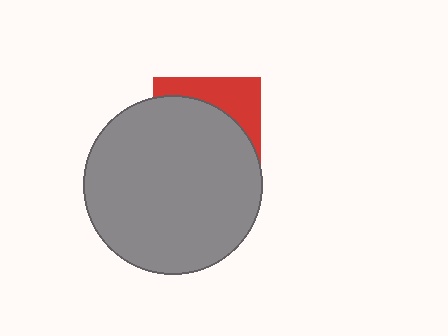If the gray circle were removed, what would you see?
You would see the complete red square.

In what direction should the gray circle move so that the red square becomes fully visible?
The gray circle should move down. That is the shortest direction to clear the overlap and leave the red square fully visible.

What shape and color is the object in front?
The object in front is a gray circle.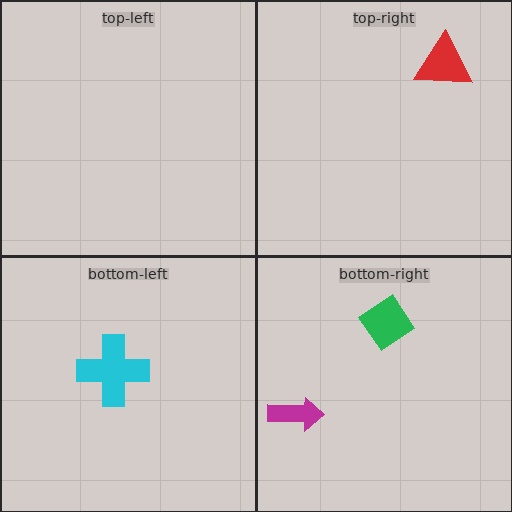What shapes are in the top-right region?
The red triangle.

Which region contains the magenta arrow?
The bottom-right region.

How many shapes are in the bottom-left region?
1.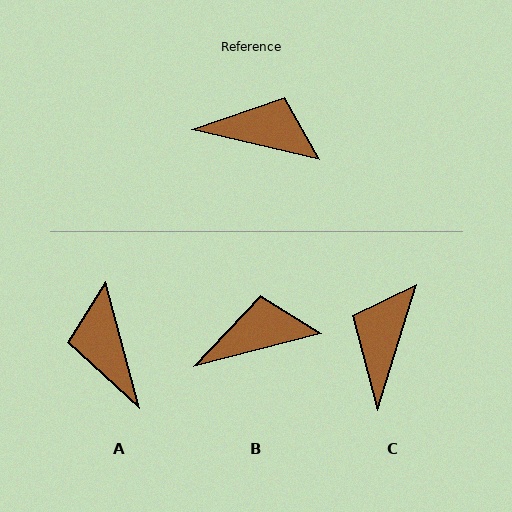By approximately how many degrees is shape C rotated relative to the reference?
Approximately 86 degrees counter-clockwise.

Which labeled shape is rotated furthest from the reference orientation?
A, about 118 degrees away.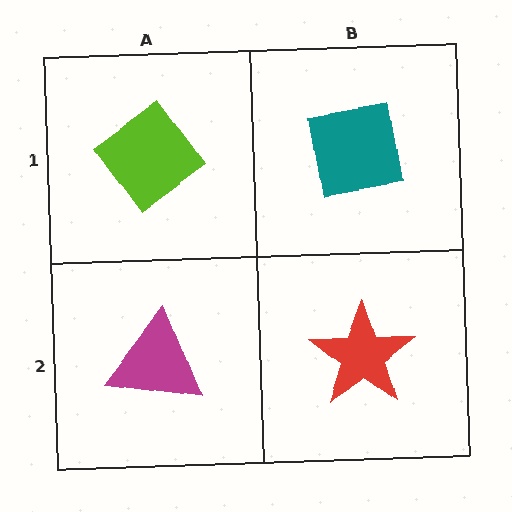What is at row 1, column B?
A teal square.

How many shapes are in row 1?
2 shapes.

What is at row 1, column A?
A lime diamond.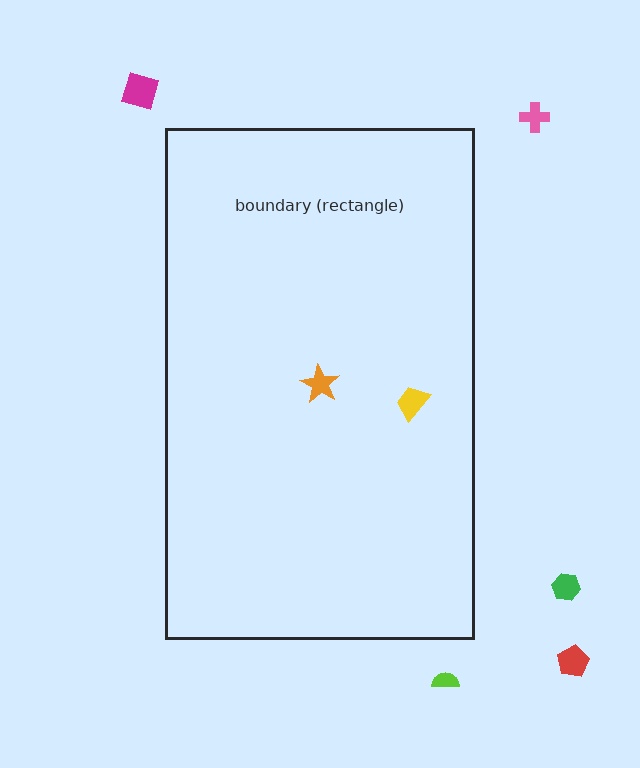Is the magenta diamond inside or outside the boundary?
Outside.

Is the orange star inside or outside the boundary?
Inside.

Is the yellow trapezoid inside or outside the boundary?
Inside.